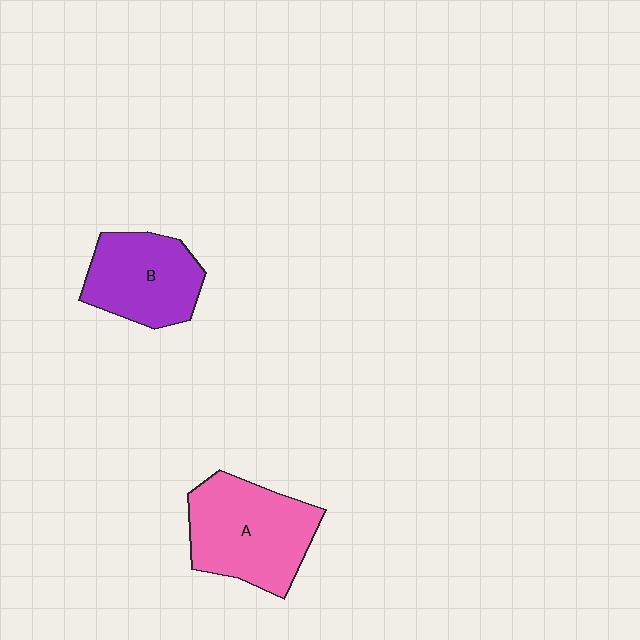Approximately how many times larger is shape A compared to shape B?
Approximately 1.3 times.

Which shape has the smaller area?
Shape B (purple).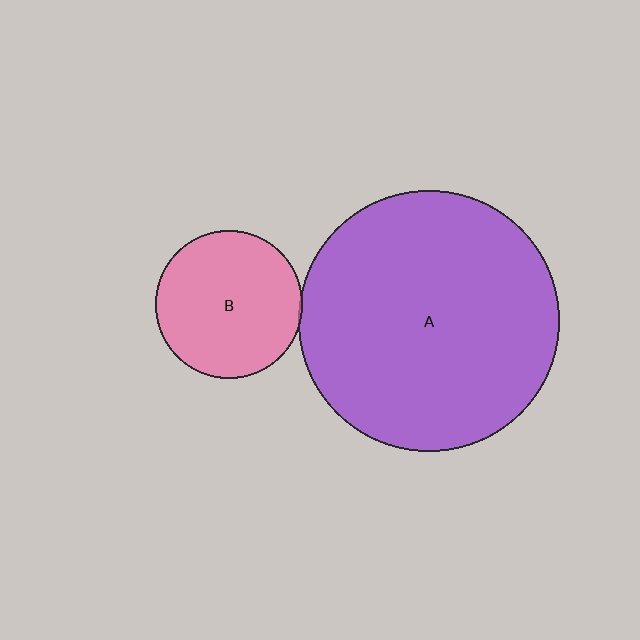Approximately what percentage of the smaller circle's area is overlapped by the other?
Approximately 5%.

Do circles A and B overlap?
Yes.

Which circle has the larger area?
Circle A (purple).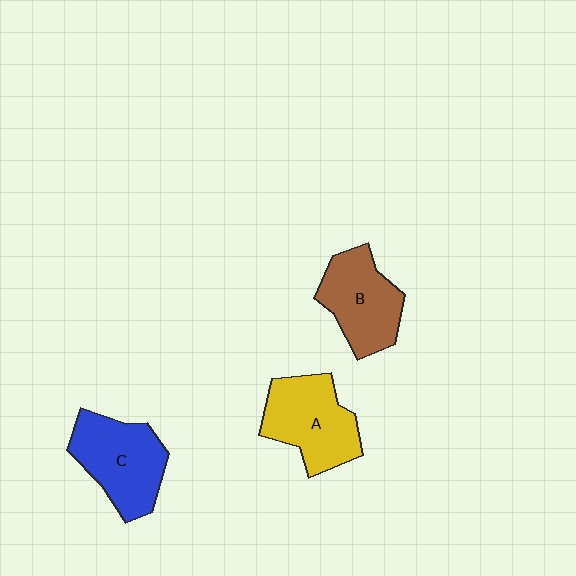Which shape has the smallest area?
Shape B (brown).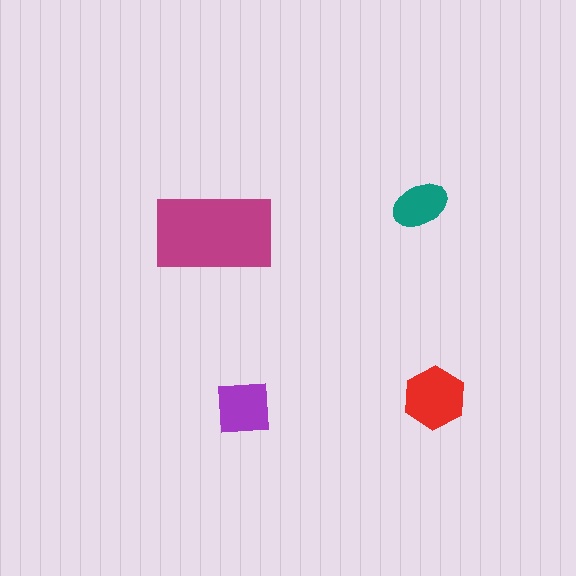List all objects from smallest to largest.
The teal ellipse, the purple square, the red hexagon, the magenta rectangle.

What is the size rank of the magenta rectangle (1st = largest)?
1st.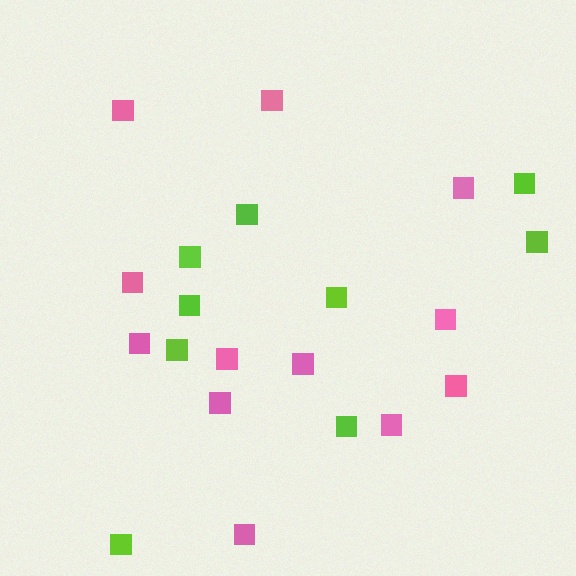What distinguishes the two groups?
There are 2 groups: one group of lime squares (9) and one group of pink squares (12).